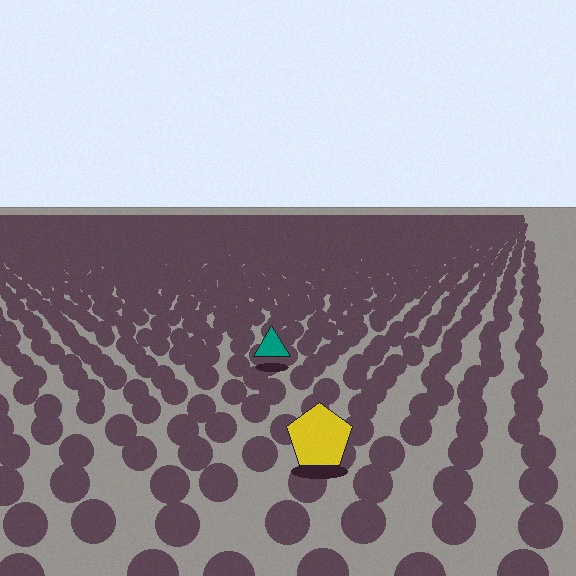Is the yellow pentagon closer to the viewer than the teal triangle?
Yes. The yellow pentagon is closer — you can tell from the texture gradient: the ground texture is coarser near it.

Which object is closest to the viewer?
The yellow pentagon is closest. The texture marks near it are larger and more spread out.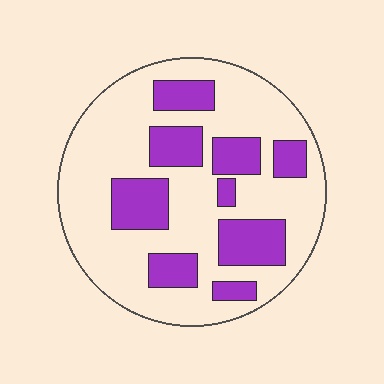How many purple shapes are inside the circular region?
9.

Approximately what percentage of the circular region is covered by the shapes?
Approximately 30%.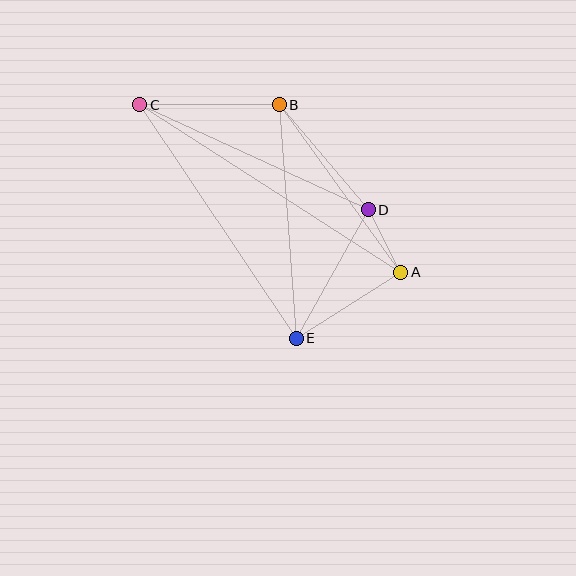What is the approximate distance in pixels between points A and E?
The distance between A and E is approximately 124 pixels.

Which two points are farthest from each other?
Points A and C are farthest from each other.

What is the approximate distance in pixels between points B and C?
The distance between B and C is approximately 139 pixels.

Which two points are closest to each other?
Points A and D are closest to each other.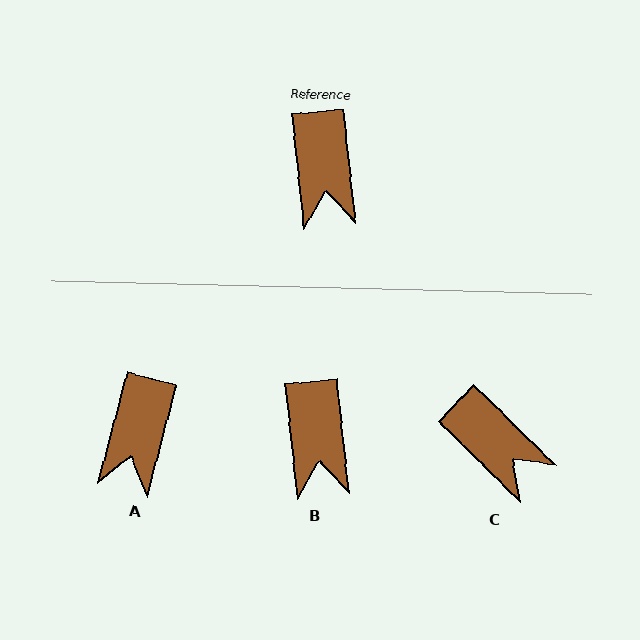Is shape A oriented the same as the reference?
No, it is off by about 21 degrees.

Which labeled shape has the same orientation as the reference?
B.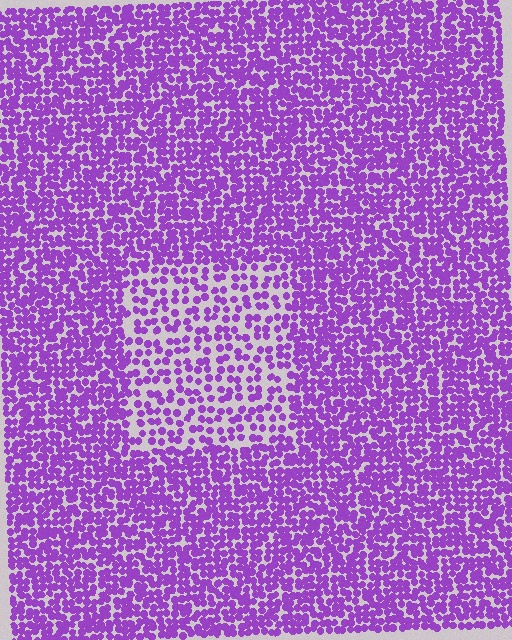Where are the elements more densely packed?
The elements are more densely packed outside the rectangle boundary.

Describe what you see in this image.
The image contains small purple elements arranged at two different densities. A rectangle-shaped region is visible where the elements are less densely packed than the surrounding area.